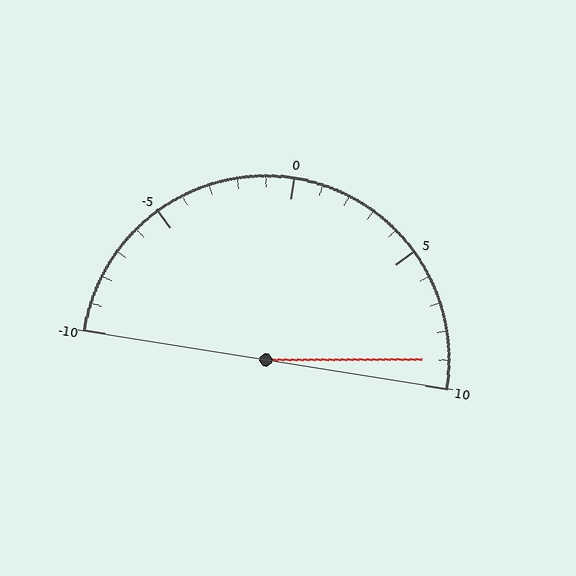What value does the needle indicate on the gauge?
The needle indicates approximately 9.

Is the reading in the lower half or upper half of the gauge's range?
The reading is in the upper half of the range (-10 to 10).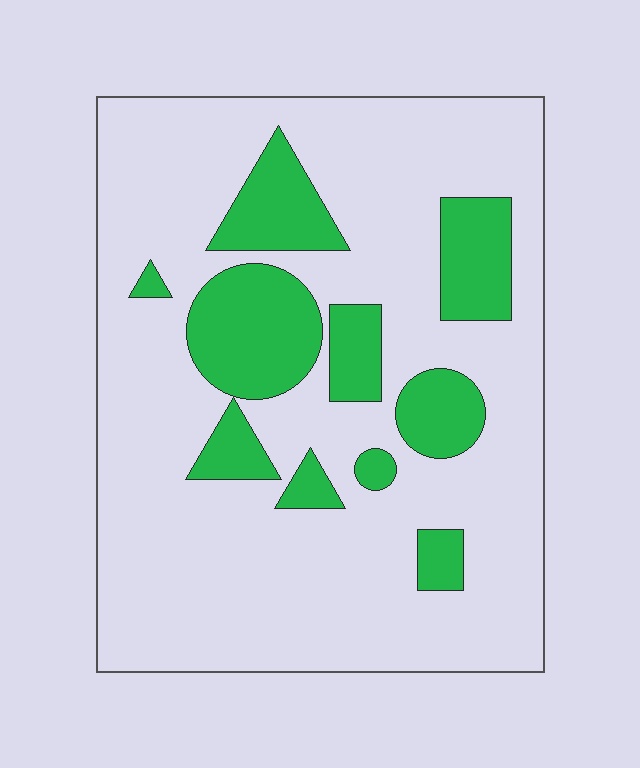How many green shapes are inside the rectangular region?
10.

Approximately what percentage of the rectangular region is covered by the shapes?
Approximately 20%.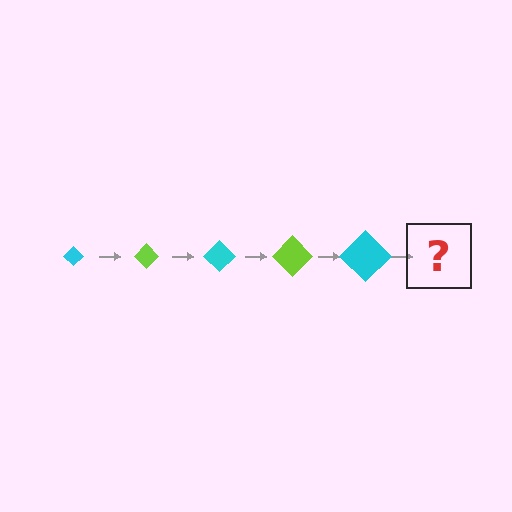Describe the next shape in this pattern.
It should be a lime diamond, larger than the previous one.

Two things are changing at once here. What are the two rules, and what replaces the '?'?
The two rules are that the diamond grows larger each step and the color cycles through cyan and lime. The '?' should be a lime diamond, larger than the previous one.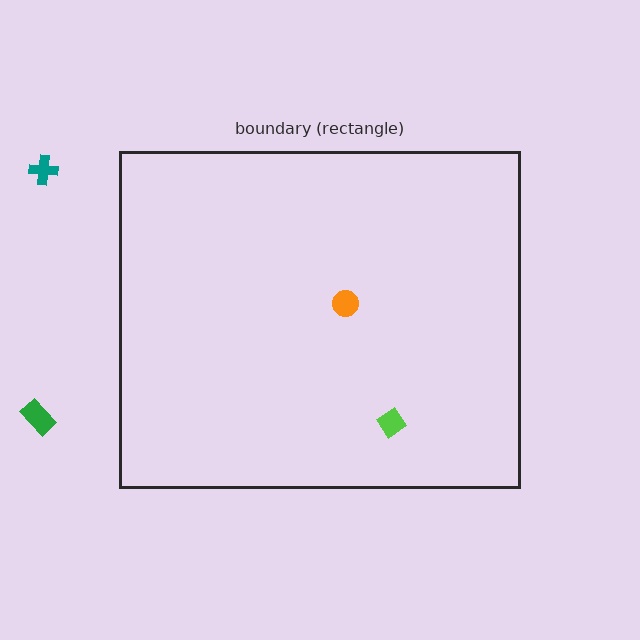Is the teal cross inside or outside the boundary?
Outside.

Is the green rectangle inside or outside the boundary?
Outside.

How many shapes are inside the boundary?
2 inside, 2 outside.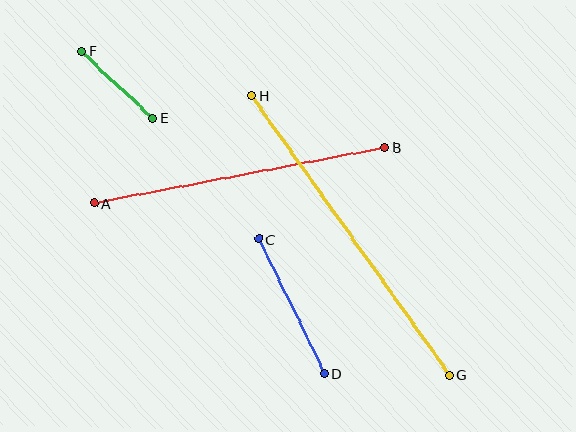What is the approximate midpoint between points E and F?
The midpoint is at approximately (117, 85) pixels.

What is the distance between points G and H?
The distance is approximately 342 pixels.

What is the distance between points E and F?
The distance is approximately 97 pixels.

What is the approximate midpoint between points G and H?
The midpoint is at approximately (351, 236) pixels.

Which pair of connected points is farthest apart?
Points G and H are farthest apart.